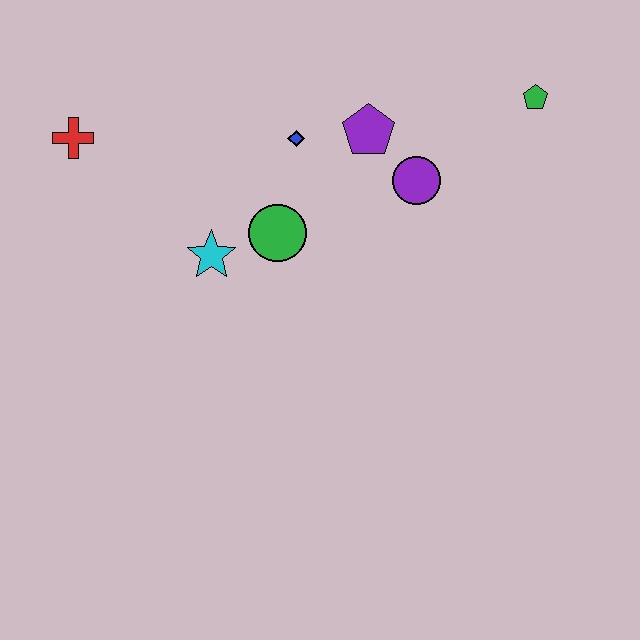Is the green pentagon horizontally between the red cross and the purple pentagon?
No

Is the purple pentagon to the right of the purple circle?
No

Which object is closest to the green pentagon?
The purple circle is closest to the green pentagon.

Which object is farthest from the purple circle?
The red cross is farthest from the purple circle.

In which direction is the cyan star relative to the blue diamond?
The cyan star is below the blue diamond.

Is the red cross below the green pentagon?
Yes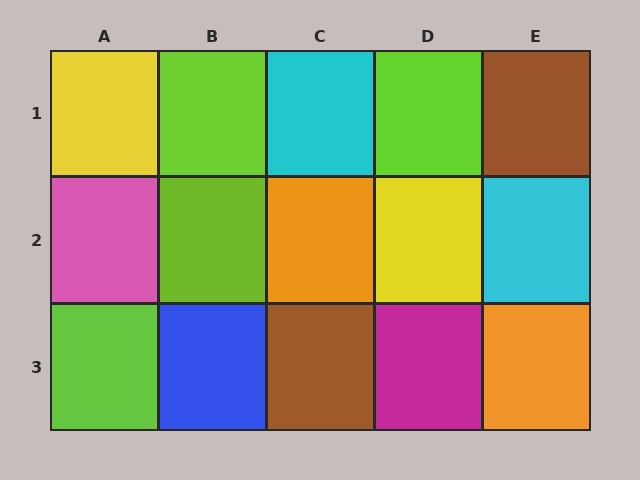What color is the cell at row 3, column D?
Magenta.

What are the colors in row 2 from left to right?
Pink, lime, orange, yellow, cyan.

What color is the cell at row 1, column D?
Lime.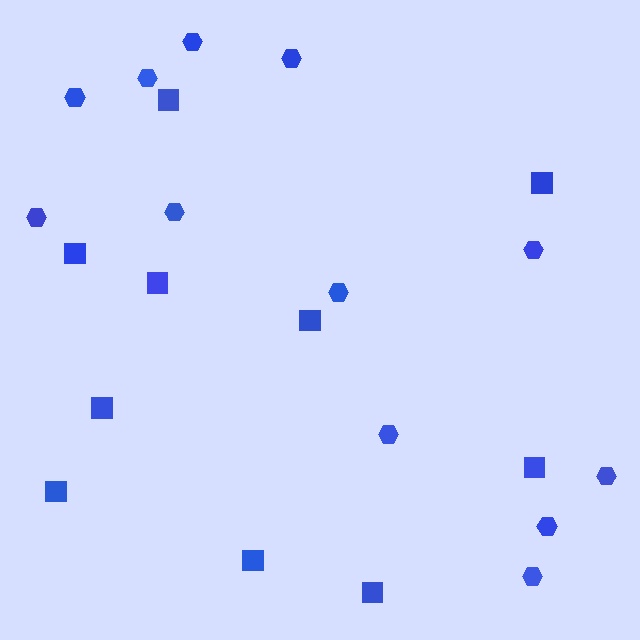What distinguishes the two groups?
There are 2 groups: one group of squares (10) and one group of hexagons (12).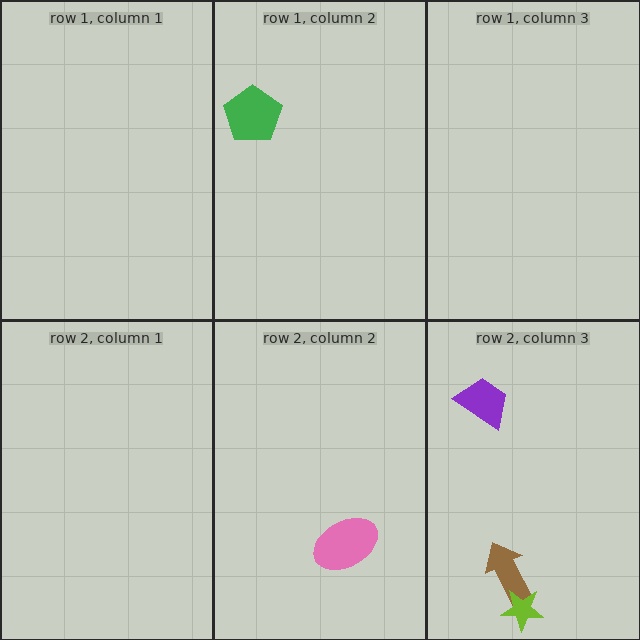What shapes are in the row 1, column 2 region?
The green pentagon.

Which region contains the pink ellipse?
The row 2, column 2 region.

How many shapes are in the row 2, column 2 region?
1.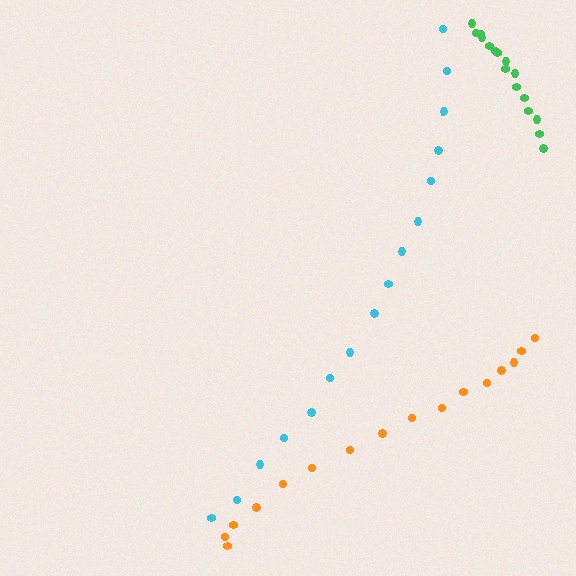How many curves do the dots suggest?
There are 3 distinct paths.